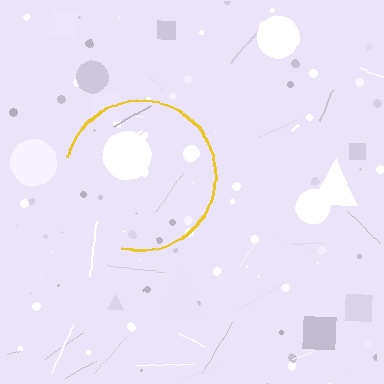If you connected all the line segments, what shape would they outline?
They would outline a circle.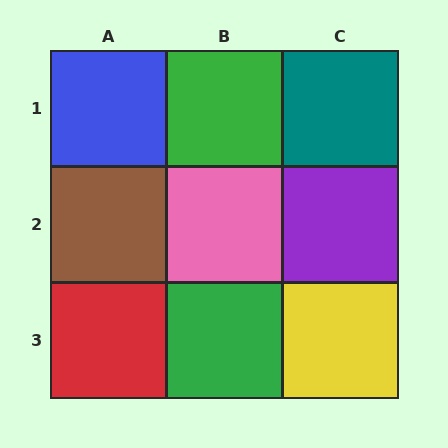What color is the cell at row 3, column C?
Yellow.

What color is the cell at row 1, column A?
Blue.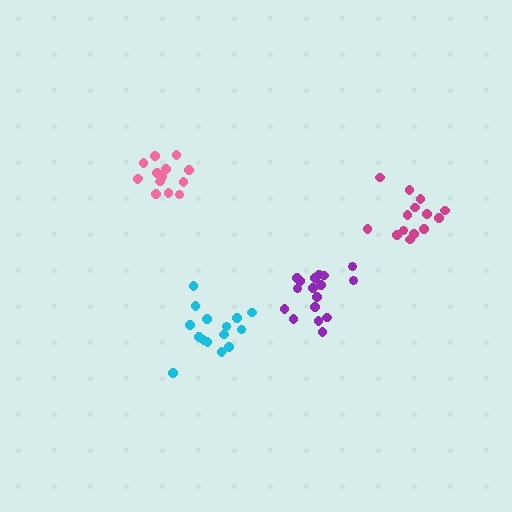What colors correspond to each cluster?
The clusters are colored: purple, cyan, magenta, pink.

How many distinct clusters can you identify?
There are 4 distinct clusters.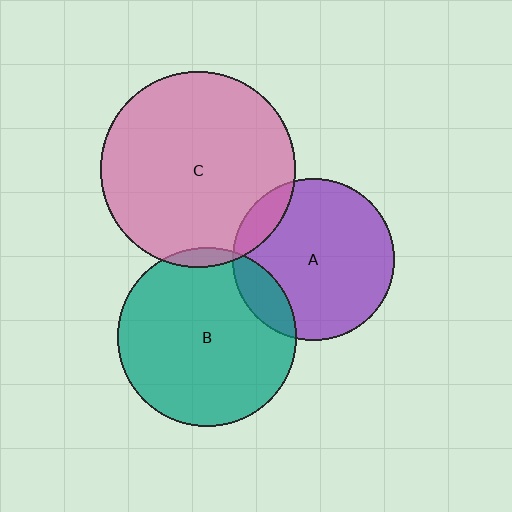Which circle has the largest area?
Circle C (pink).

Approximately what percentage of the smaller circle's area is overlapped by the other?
Approximately 15%.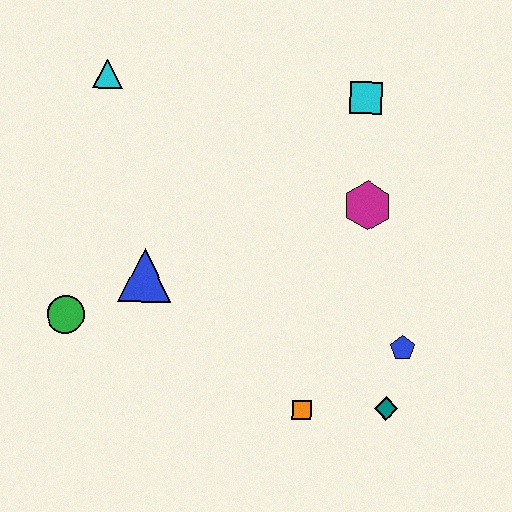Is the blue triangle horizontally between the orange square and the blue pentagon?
No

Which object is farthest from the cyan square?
The green circle is farthest from the cyan square.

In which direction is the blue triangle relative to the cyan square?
The blue triangle is to the left of the cyan square.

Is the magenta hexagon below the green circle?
No